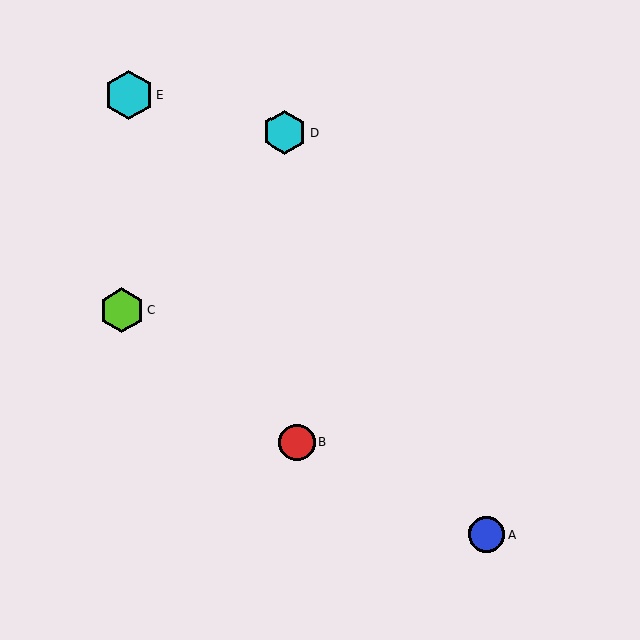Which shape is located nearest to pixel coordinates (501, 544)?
The blue circle (labeled A) at (487, 534) is nearest to that location.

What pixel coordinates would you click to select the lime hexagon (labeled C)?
Click at (122, 310) to select the lime hexagon C.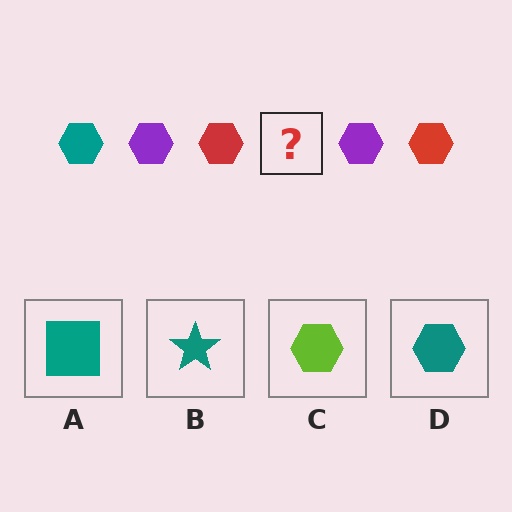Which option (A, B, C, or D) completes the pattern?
D.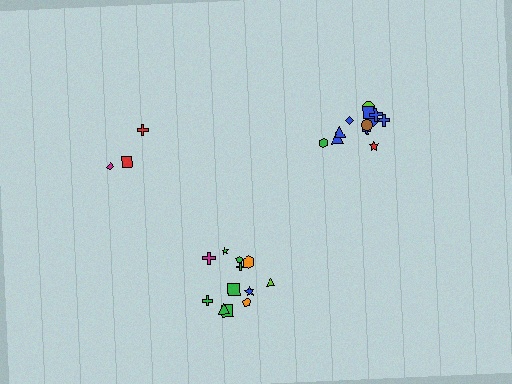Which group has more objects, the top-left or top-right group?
The top-right group.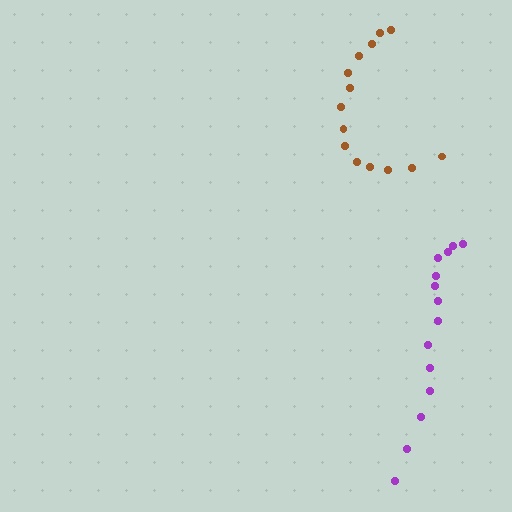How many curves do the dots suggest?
There are 2 distinct paths.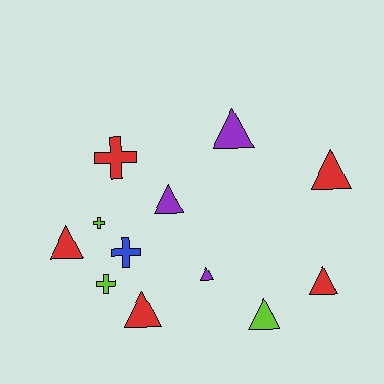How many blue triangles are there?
There are no blue triangles.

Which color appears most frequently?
Red, with 5 objects.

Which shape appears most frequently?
Triangle, with 8 objects.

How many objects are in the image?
There are 12 objects.